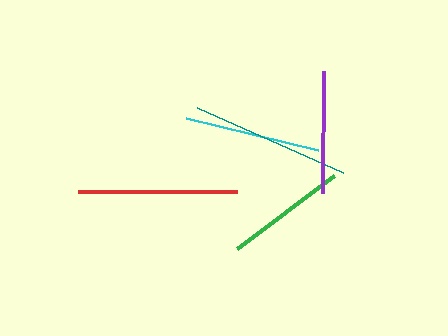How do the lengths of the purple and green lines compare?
The purple and green lines are approximately the same length.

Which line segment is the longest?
The teal line is the longest at approximately 160 pixels.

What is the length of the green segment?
The green segment is approximately 121 pixels long.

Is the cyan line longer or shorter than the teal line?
The teal line is longer than the cyan line.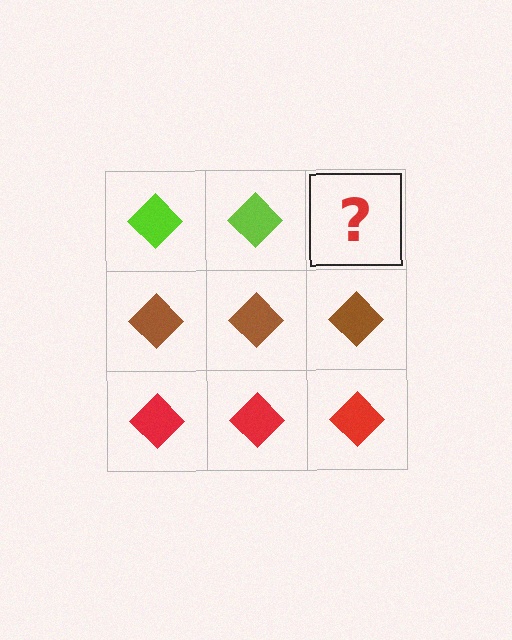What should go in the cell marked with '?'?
The missing cell should contain a lime diamond.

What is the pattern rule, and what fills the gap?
The rule is that each row has a consistent color. The gap should be filled with a lime diamond.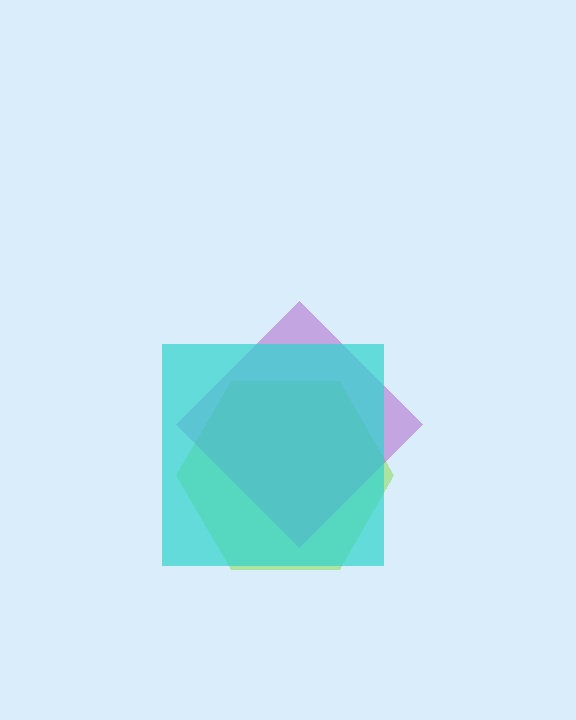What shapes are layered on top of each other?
The layered shapes are: a lime hexagon, a purple diamond, a cyan square.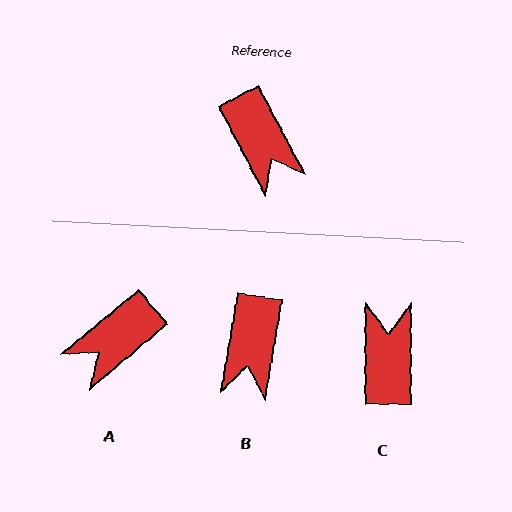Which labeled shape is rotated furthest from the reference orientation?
C, about 152 degrees away.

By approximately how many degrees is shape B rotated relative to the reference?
Approximately 38 degrees clockwise.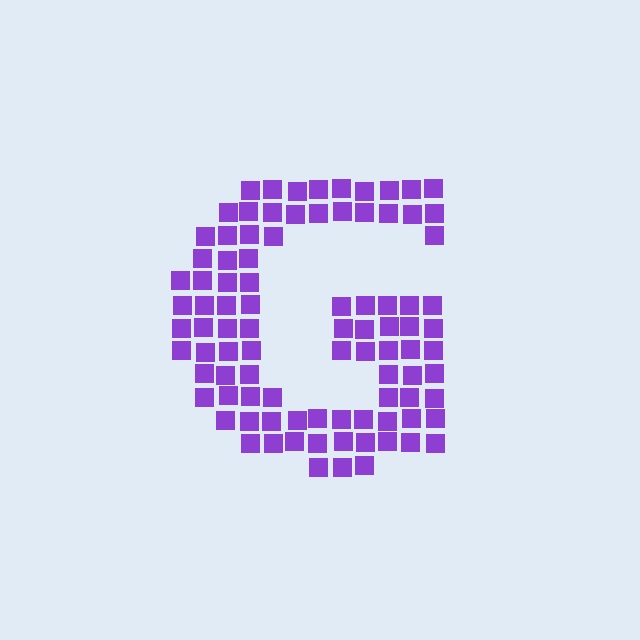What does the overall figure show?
The overall figure shows the letter G.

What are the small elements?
The small elements are squares.